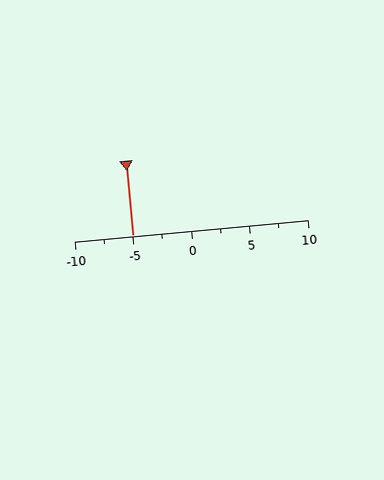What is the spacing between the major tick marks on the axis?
The major ticks are spaced 5 apart.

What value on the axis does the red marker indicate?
The marker indicates approximately -5.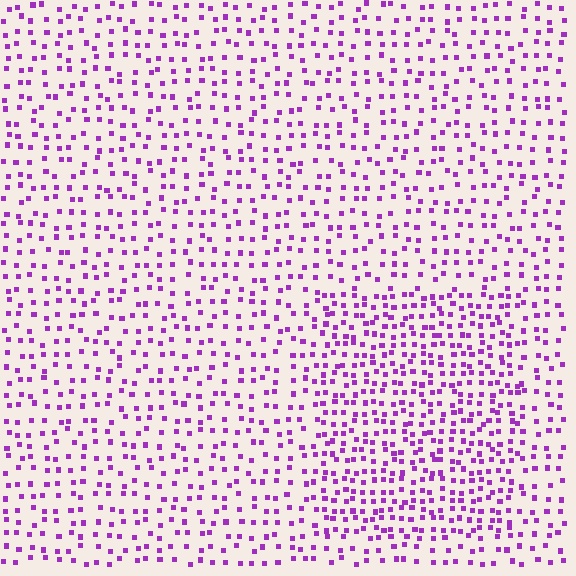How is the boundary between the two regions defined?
The boundary is defined by a change in element density (approximately 1.8x ratio). All elements are the same color, size, and shape.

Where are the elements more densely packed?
The elements are more densely packed inside the rectangle boundary.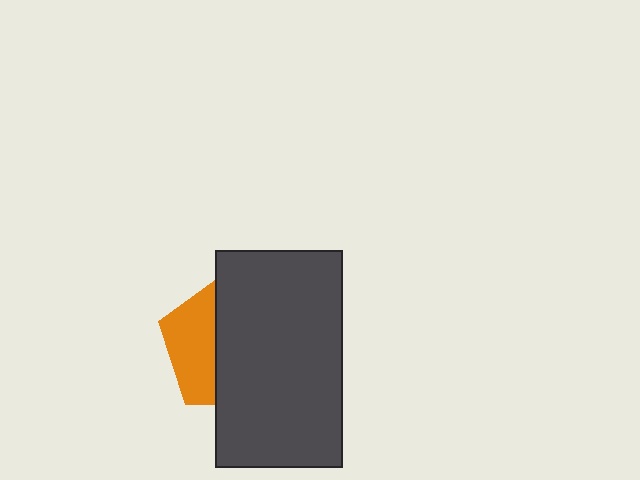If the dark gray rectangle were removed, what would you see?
You would see the complete orange pentagon.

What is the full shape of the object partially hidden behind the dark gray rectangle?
The partially hidden object is an orange pentagon.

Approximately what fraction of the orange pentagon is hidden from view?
Roughly 63% of the orange pentagon is hidden behind the dark gray rectangle.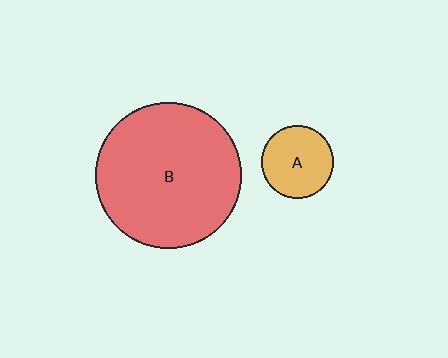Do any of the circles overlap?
No, none of the circles overlap.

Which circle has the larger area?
Circle B (red).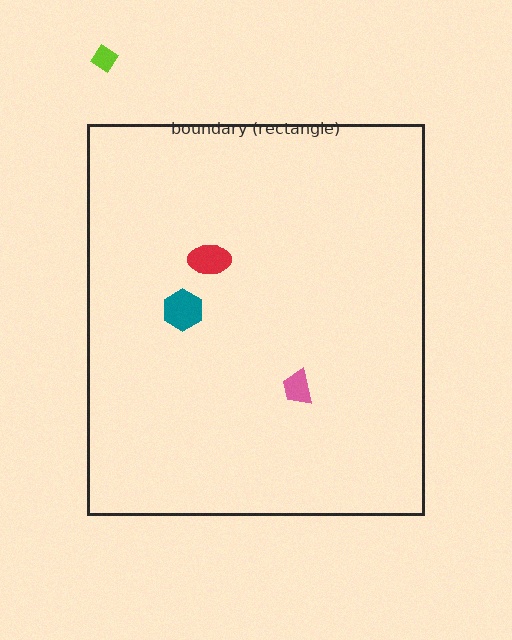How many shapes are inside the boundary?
3 inside, 1 outside.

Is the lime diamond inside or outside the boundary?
Outside.